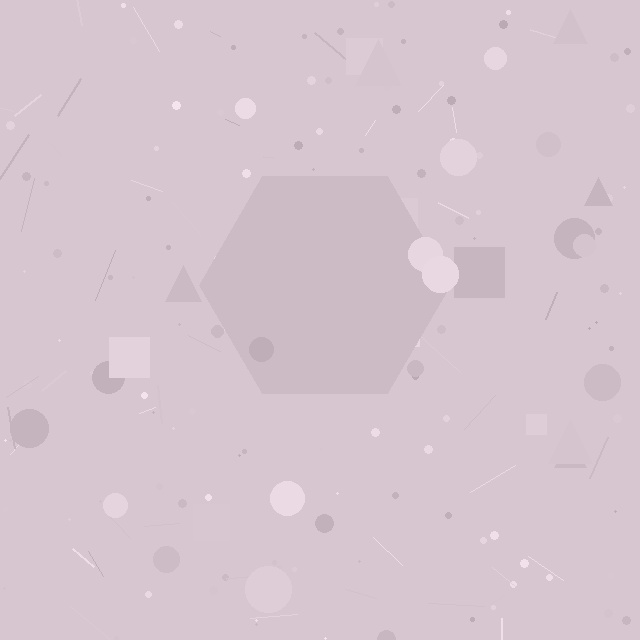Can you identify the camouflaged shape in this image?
The camouflaged shape is a hexagon.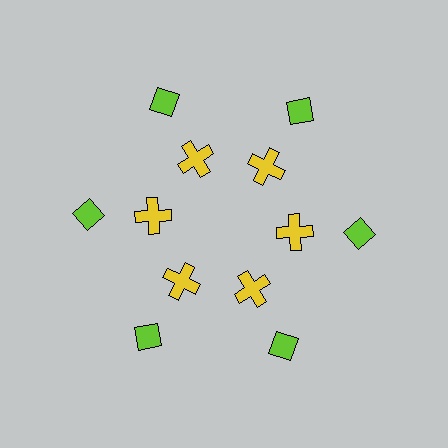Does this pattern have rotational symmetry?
Yes, this pattern has 6-fold rotational symmetry. It looks the same after rotating 60 degrees around the center.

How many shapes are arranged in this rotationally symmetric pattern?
There are 12 shapes, arranged in 6 groups of 2.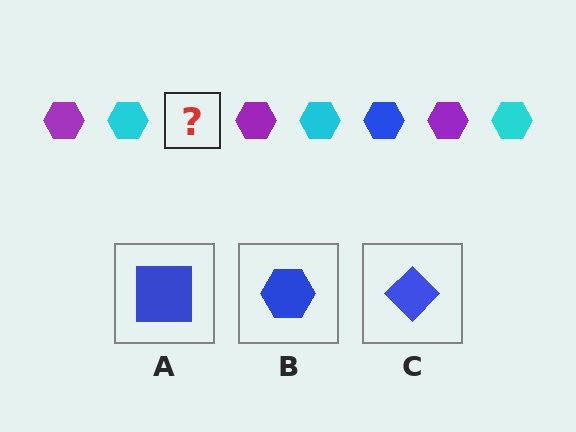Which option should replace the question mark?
Option B.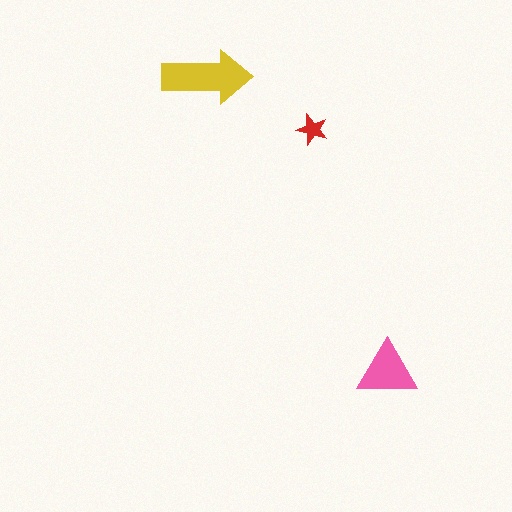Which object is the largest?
The yellow arrow.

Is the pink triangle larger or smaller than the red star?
Larger.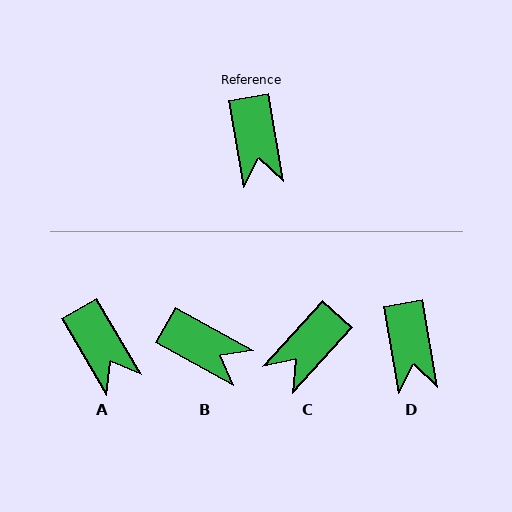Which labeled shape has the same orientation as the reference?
D.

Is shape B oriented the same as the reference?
No, it is off by about 52 degrees.